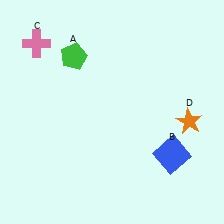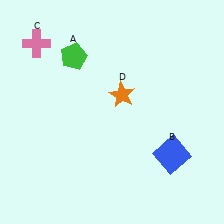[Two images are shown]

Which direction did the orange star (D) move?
The orange star (D) moved left.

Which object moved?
The orange star (D) moved left.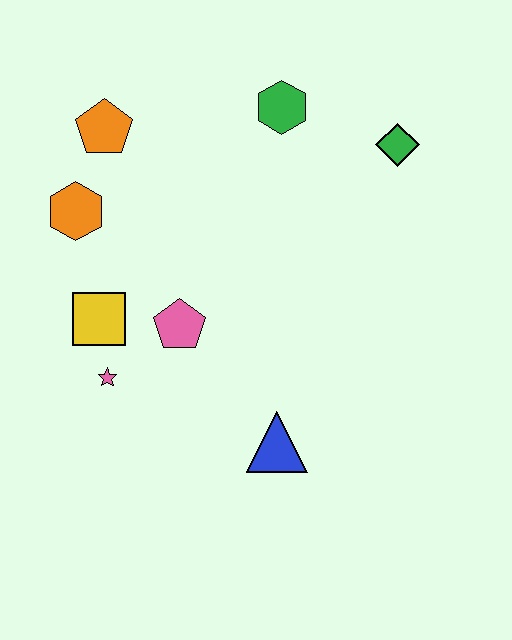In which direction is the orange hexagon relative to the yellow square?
The orange hexagon is above the yellow square.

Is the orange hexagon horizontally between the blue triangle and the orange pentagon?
No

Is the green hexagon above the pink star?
Yes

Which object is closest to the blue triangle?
The pink pentagon is closest to the blue triangle.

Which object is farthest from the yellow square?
The green diamond is farthest from the yellow square.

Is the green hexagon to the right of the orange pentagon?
Yes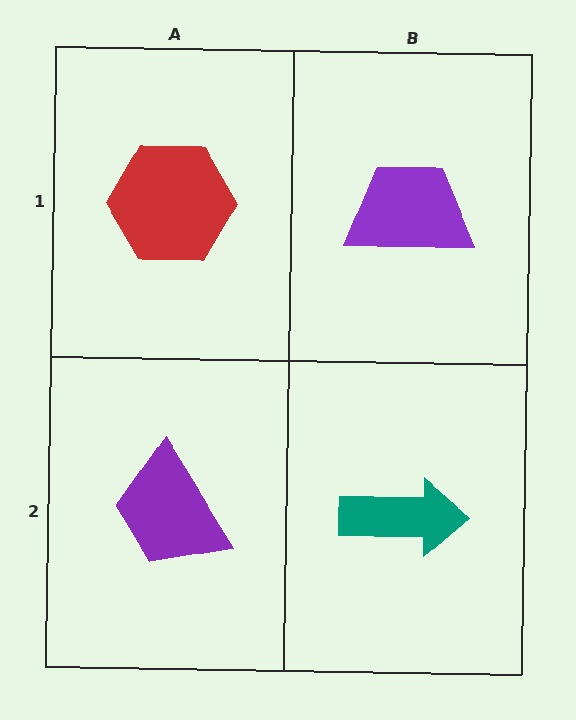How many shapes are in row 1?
2 shapes.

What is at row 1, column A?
A red hexagon.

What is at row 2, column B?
A teal arrow.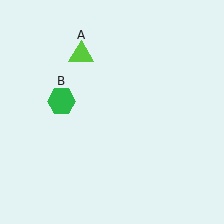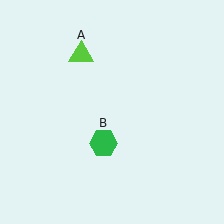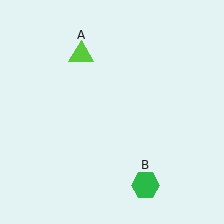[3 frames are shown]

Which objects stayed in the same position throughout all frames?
Lime triangle (object A) remained stationary.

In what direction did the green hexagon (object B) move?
The green hexagon (object B) moved down and to the right.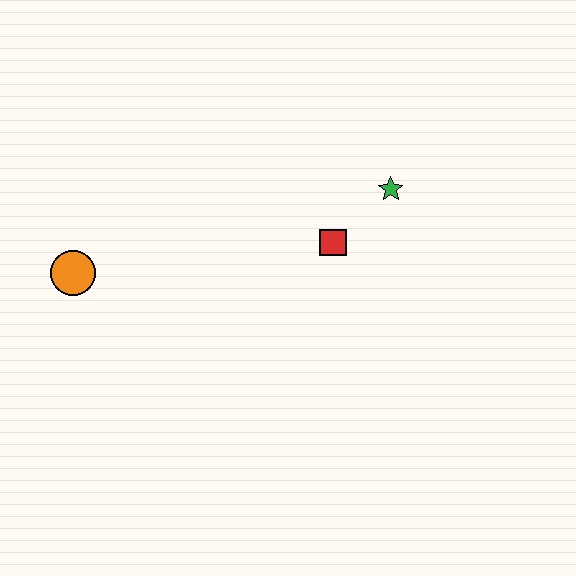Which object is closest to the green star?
The red square is closest to the green star.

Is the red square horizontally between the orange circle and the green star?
Yes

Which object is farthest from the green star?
The orange circle is farthest from the green star.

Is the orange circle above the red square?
No